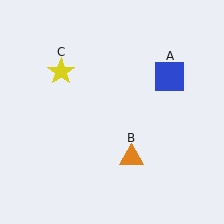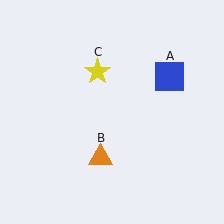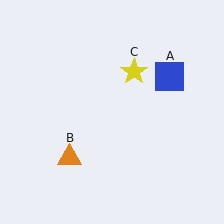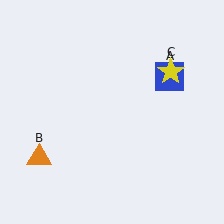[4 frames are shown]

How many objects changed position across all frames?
2 objects changed position: orange triangle (object B), yellow star (object C).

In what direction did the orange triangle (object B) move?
The orange triangle (object B) moved left.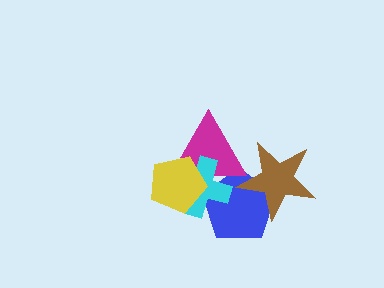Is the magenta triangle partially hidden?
Yes, it is partially covered by another shape.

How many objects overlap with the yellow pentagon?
2 objects overlap with the yellow pentagon.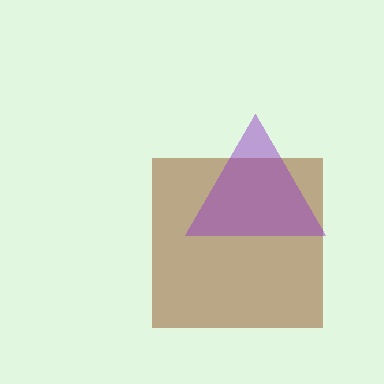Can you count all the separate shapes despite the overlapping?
Yes, there are 2 separate shapes.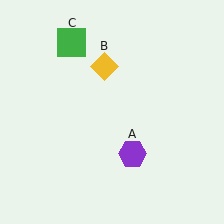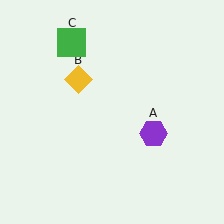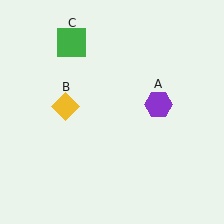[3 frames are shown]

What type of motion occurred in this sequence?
The purple hexagon (object A), yellow diamond (object B) rotated counterclockwise around the center of the scene.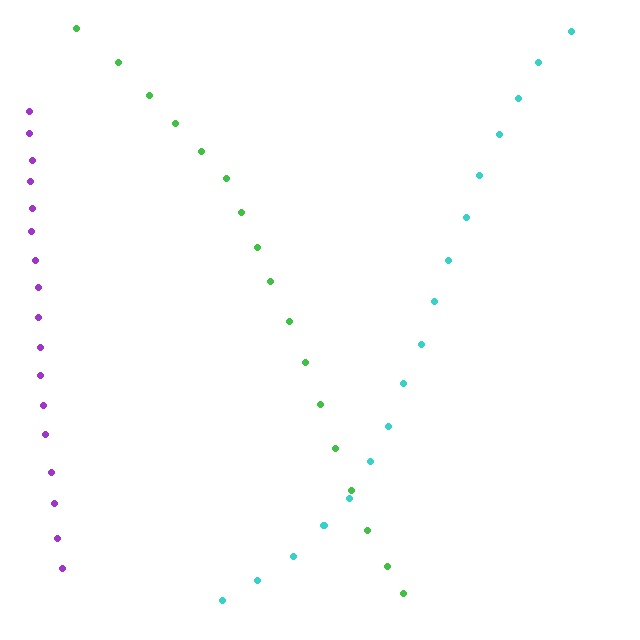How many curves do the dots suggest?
There are 3 distinct paths.